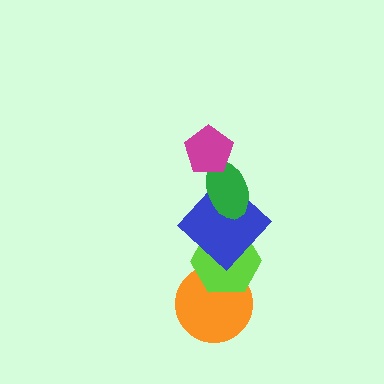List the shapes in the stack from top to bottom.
From top to bottom: the magenta pentagon, the green ellipse, the blue diamond, the lime hexagon, the orange circle.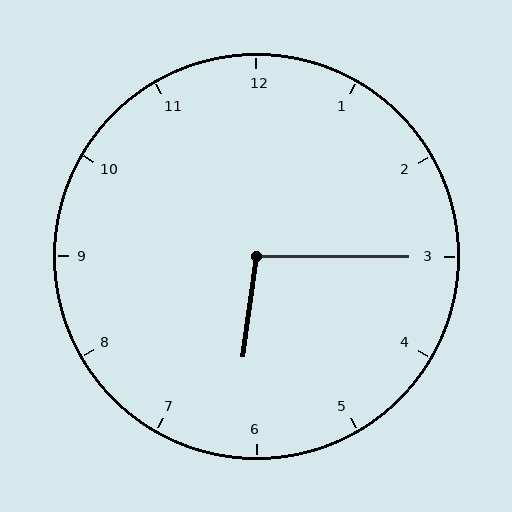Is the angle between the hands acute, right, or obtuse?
It is obtuse.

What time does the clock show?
6:15.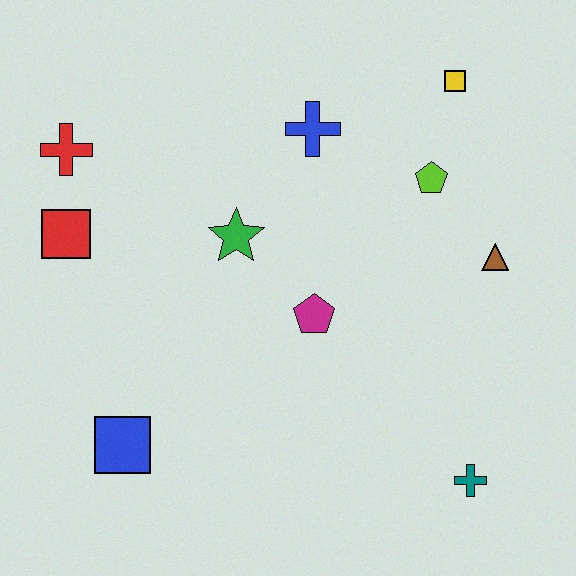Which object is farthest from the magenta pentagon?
The red cross is farthest from the magenta pentagon.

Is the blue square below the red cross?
Yes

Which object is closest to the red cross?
The red square is closest to the red cross.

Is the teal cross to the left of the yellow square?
No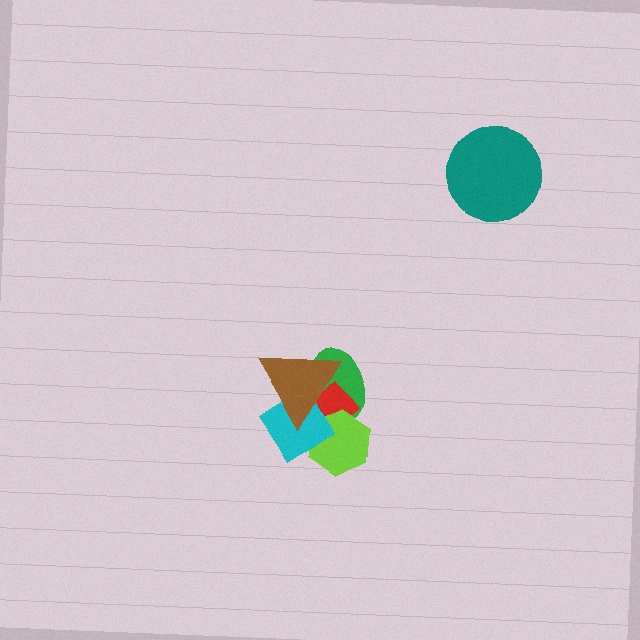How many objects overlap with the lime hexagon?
4 objects overlap with the lime hexagon.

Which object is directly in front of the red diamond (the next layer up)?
The lime hexagon is directly in front of the red diamond.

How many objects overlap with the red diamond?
4 objects overlap with the red diamond.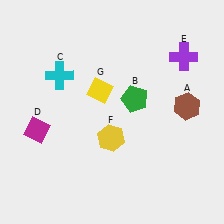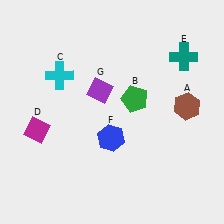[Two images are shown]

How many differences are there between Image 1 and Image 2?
There are 3 differences between the two images.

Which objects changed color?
E changed from purple to teal. F changed from yellow to blue. G changed from yellow to purple.